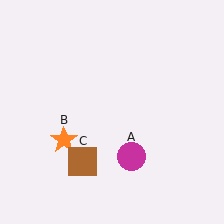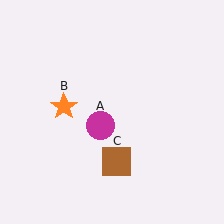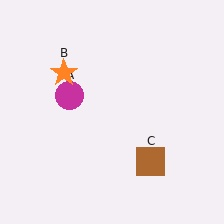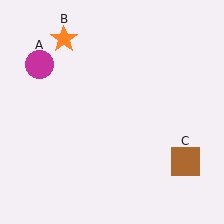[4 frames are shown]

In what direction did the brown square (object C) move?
The brown square (object C) moved right.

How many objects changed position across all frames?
3 objects changed position: magenta circle (object A), orange star (object B), brown square (object C).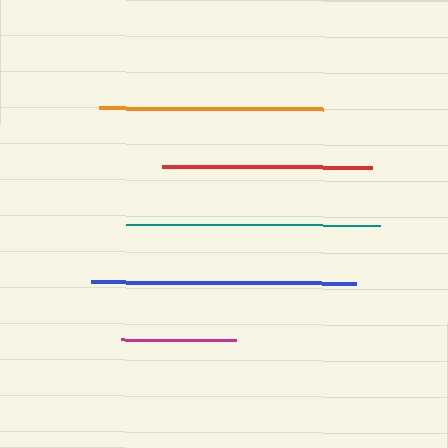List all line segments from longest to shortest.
From longest to shortest: blue, teal, orange, red, magenta.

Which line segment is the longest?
The blue line is the longest at approximately 265 pixels.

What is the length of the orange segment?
The orange segment is approximately 224 pixels long.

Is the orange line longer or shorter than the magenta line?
The orange line is longer than the magenta line.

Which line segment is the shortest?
The magenta line is the shortest at approximately 115 pixels.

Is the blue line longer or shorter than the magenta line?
The blue line is longer than the magenta line.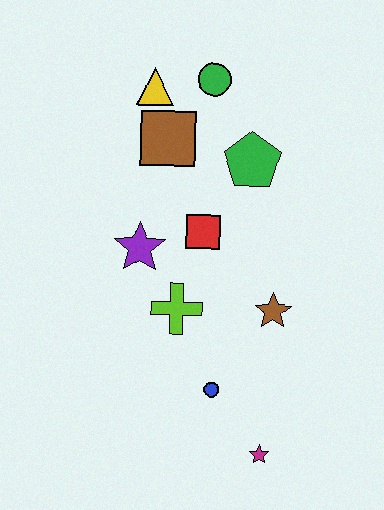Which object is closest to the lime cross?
The purple star is closest to the lime cross.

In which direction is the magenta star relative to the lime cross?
The magenta star is below the lime cross.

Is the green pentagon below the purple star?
No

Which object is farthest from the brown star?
The yellow triangle is farthest from the brown star.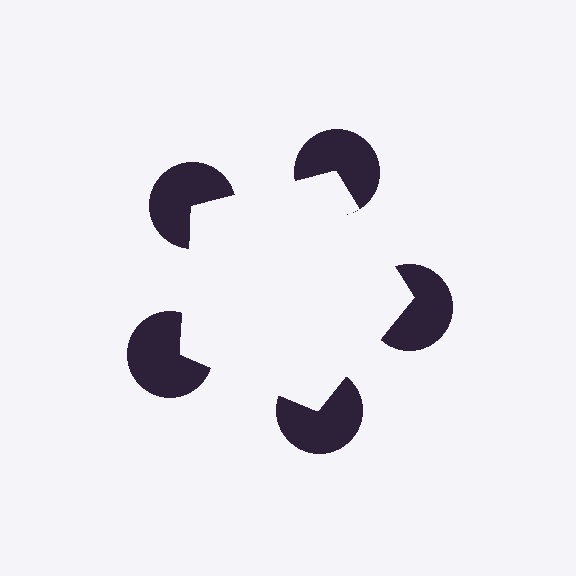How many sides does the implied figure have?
5 sides.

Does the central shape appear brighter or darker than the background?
It typically appears slightly brighter than the background, even though no actual brightness change is drawn.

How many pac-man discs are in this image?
There are 5 — one at each vertex of the illusory pentagon.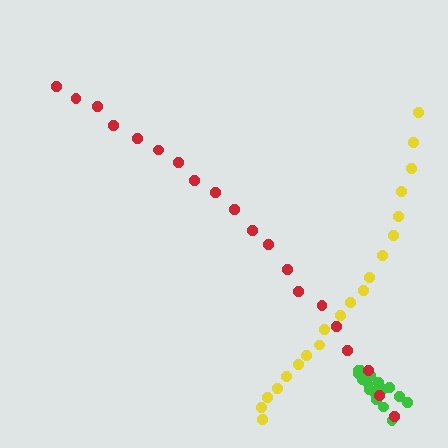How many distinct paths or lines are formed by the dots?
There are 3 distinct paths.